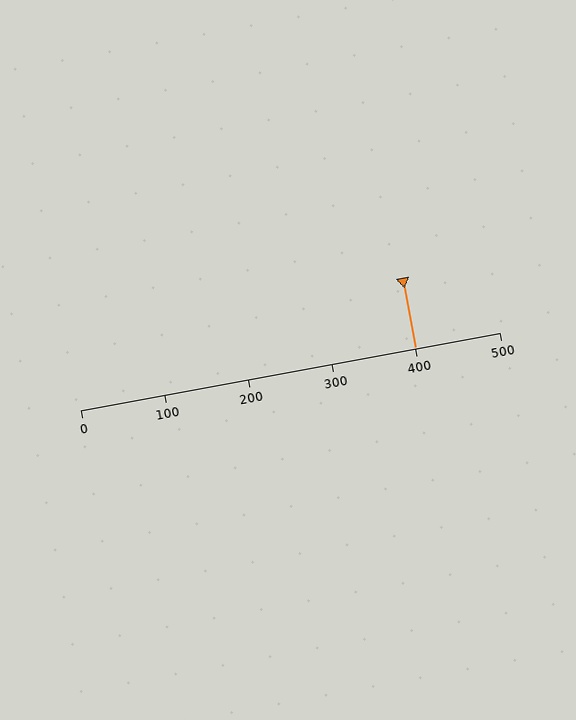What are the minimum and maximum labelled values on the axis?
The axis runs from 0 to 500.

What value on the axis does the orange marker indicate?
The marker indicates approximately 400.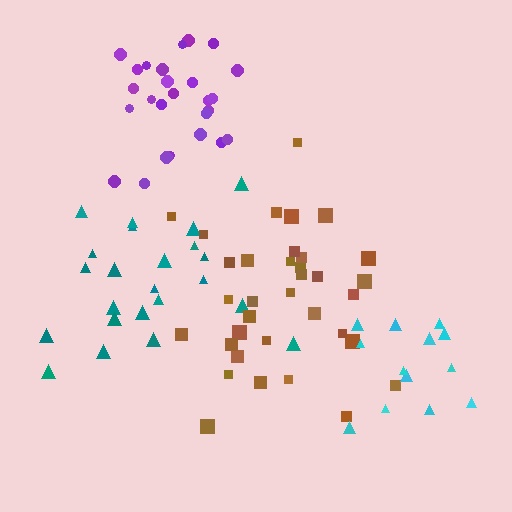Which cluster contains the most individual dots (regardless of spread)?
Brown (35).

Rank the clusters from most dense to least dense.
purple, brown, cyan, teal.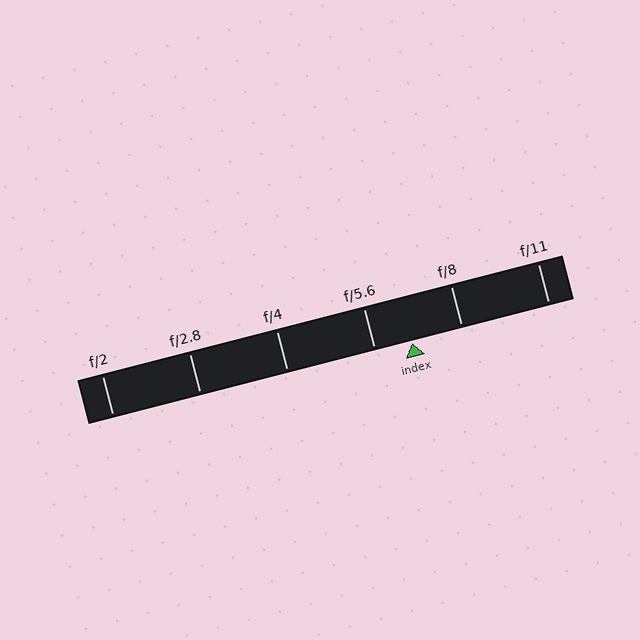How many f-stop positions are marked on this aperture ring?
There are 6 f-stop positions marked.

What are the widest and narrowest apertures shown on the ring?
The widest aperture shown is f/2 and the narrowest is f/11.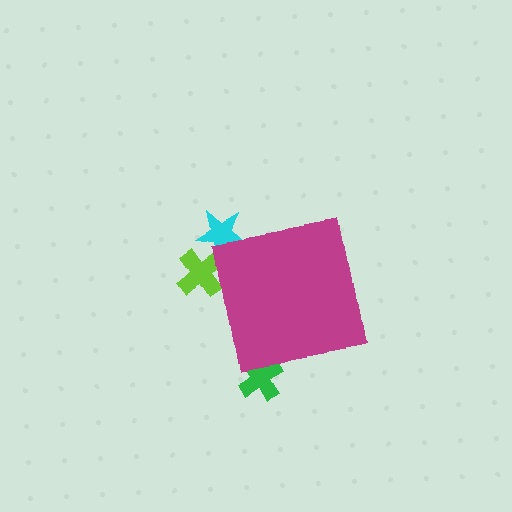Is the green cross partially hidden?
Yes, the green cross is partially hidden behind the magenta square.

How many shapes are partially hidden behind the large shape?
3 shapes are partially hidden.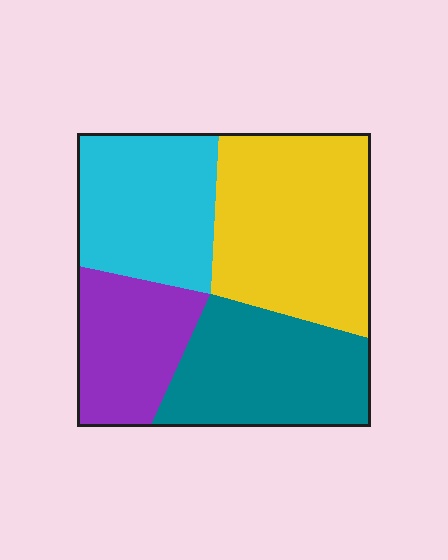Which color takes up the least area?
Purple, at roughly 20%.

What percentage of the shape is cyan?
Cyan covers about 25% of the shape.